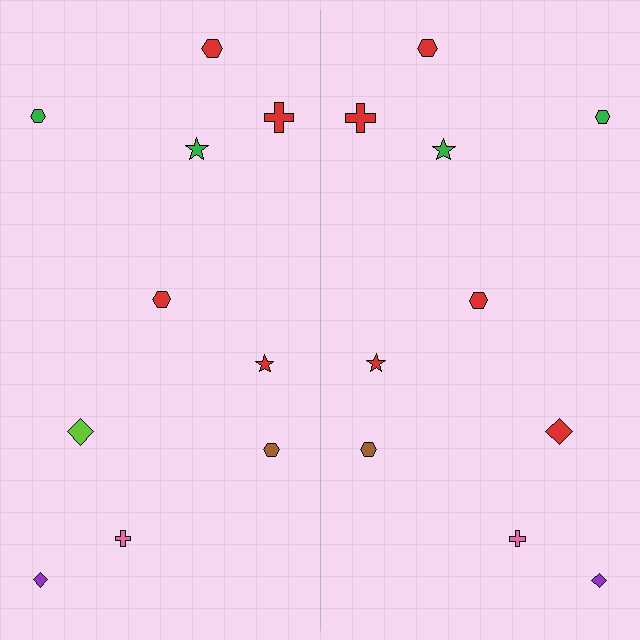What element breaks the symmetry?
The red diamond on the right side breaks the symmetry — its mirror counterpart is lime.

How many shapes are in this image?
There are 20 shapes in this image.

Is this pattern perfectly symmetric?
No, the pattern is not perfectly symmetric. The red diamond on the right side breaks the symmetry — its mirror counterpart is lime.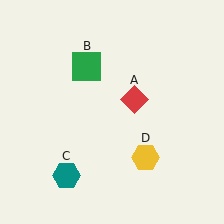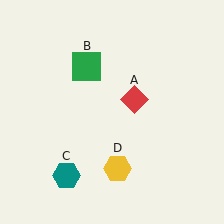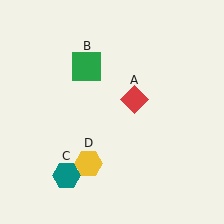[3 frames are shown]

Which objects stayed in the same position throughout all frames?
Red diamond (object A) and green square (object B) and teal hexagon (object C) remained stationary.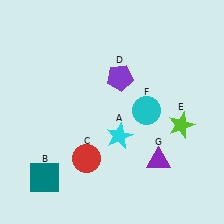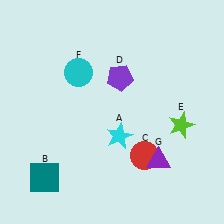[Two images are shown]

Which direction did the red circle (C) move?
The red circle (C) moved right.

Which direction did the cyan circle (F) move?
The cyan circle (F) moved left.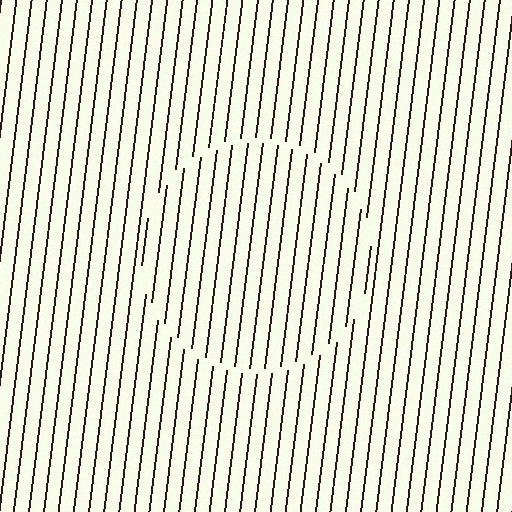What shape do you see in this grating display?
An illusory circle. The interior of the shape contains the same grating, shifted by half a period — the contour is defined by the phase discontinuity where line-ends from the inner and outer gratings abut.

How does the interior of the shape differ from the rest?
The interior of the shape contains the same grating, shifted by half a period — the contour is defined by the phase discontinuity where line-ends from the inner and outer gratings abut.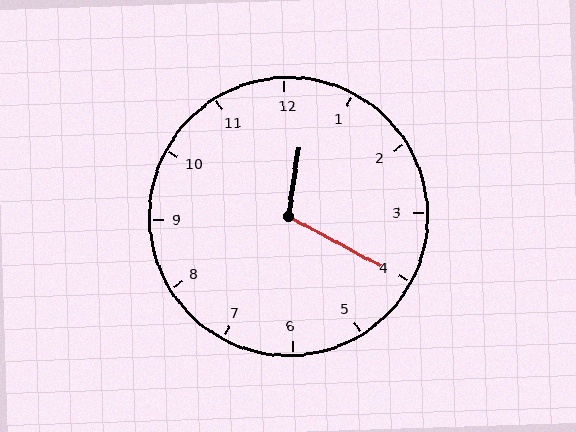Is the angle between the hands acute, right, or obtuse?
It is obtuse.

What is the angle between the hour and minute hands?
Approximately 110 degrees.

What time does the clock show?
12:20.